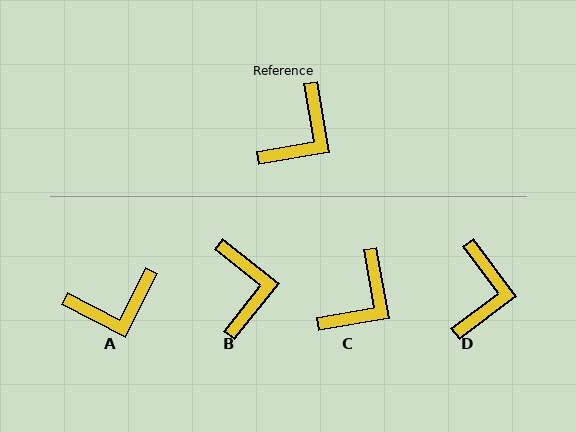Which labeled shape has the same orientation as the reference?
C.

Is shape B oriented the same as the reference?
No, it is off by about 42 degrees.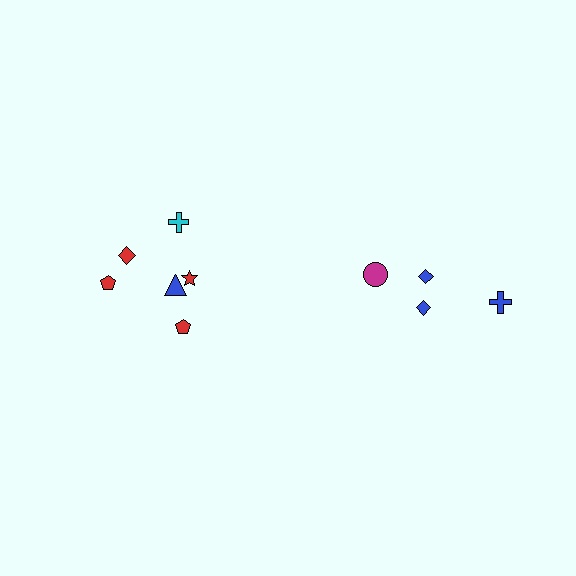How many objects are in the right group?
There are 4 objects.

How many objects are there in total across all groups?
There are 10 objects.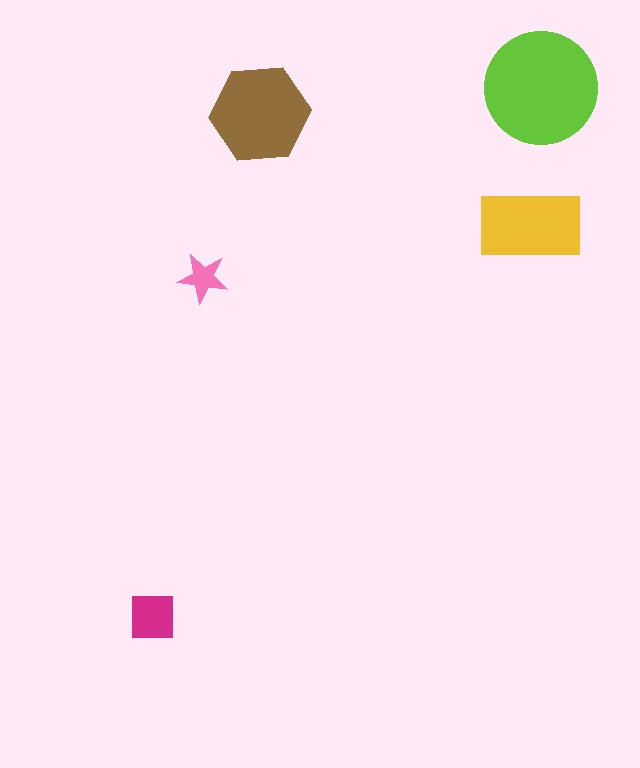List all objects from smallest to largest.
The pink star, the magenta square, the yellow rectangle, the brown hexagon, the lime circle.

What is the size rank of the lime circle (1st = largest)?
1st.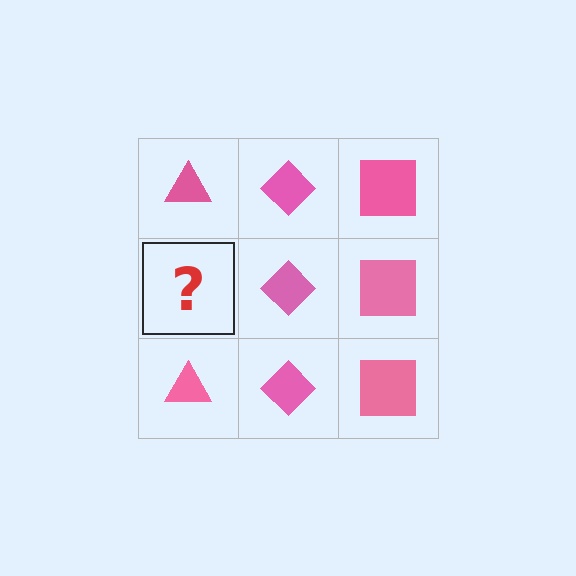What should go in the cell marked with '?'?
The missing cell should contain a pink triangle.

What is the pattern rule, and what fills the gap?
The rule is that each column has a consistent shape. The gap should be filled with a pink triangle.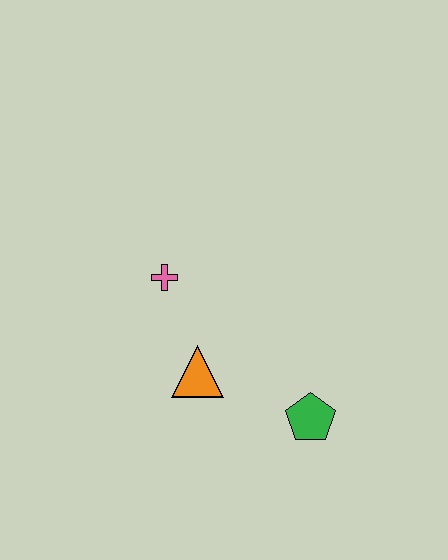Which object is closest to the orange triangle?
The pink cross is closest to the orange triangle.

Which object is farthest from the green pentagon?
The pink cross is farthest from the green pentagon.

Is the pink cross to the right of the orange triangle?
No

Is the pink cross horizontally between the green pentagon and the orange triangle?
No